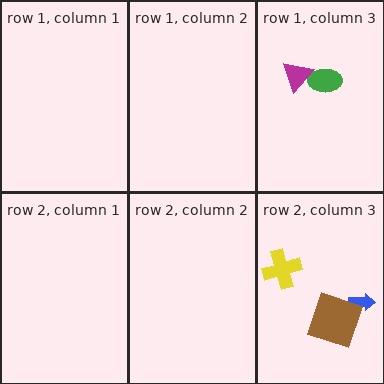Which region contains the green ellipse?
The row 1, column 3 region.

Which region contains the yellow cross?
The row 2, column 3 region.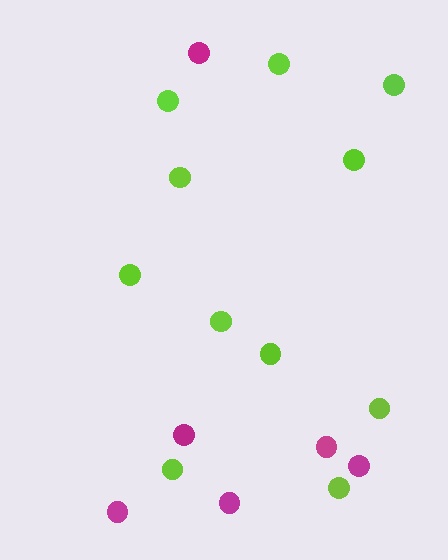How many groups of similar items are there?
There are 2 groups: one group of magenta circles (6) and one group of lime circles (11).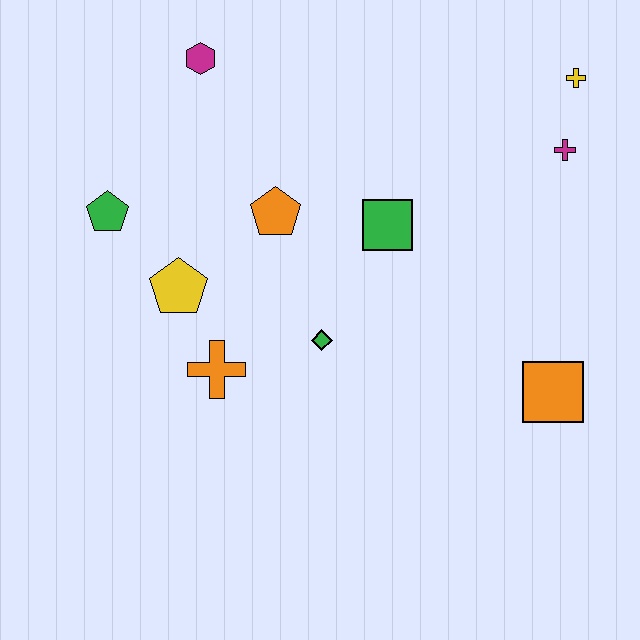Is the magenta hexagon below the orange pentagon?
No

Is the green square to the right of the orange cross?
Yes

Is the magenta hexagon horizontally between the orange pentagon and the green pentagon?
Yes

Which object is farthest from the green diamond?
The yellow cross is farthest from the green diamond.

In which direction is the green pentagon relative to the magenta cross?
The green pentagon is to the left of the magenta cross.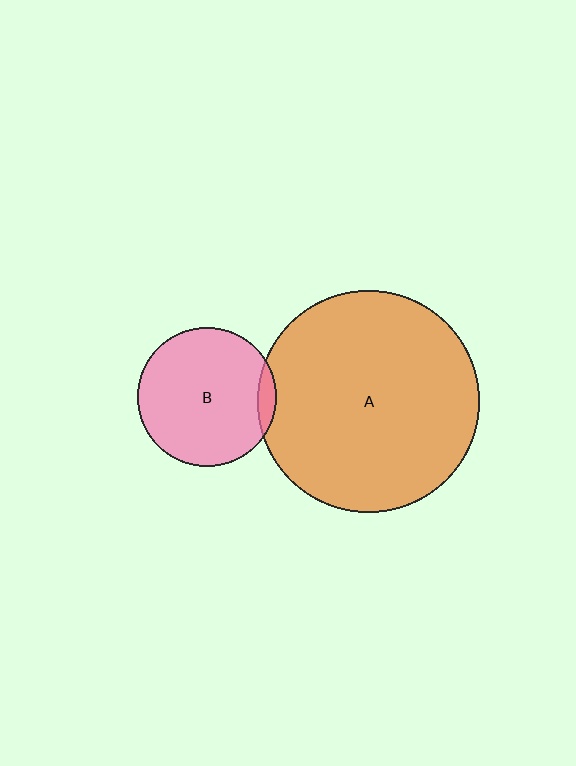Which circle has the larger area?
Circle A (orange).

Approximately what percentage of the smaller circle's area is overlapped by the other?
Approximately 5%.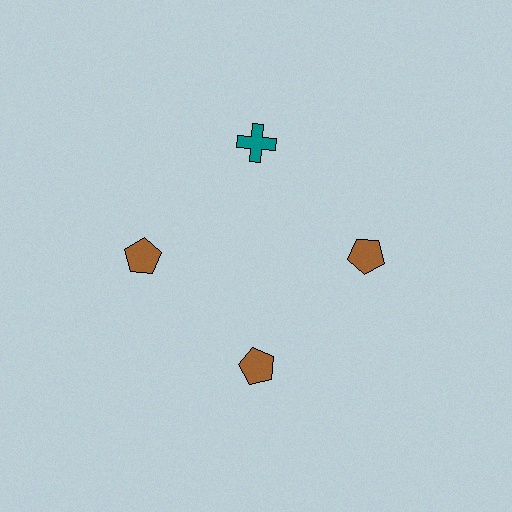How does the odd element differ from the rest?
It differs in both color (teal instead of brown) and shape (cross instead of pentagon).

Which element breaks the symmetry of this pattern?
The teal cross at roughly the 12 o'clock position breaks the symmetry. All other shapes are brown pentagons.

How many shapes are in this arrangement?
There are 4 shapes arranged in a ring pattern.